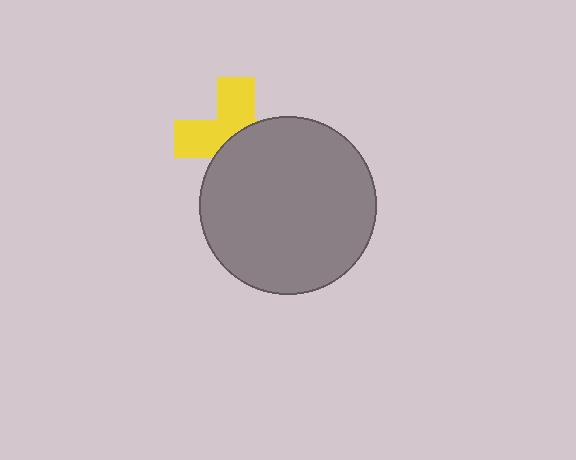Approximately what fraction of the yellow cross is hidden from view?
Roughly 52% of the yellow cross is hidden behind the gray circle.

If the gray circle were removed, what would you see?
You would see the complete yellow cross.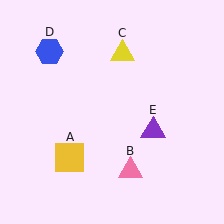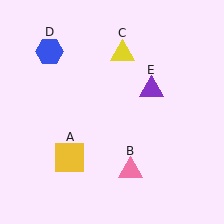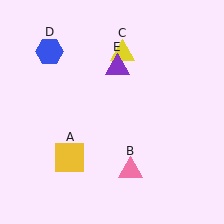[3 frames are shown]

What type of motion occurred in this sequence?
The purple triangle (object E) rotated counterclockwise around the center of the scene.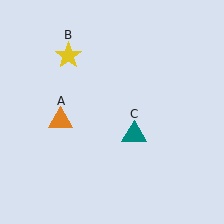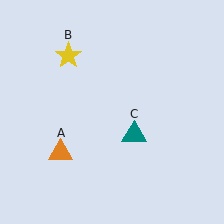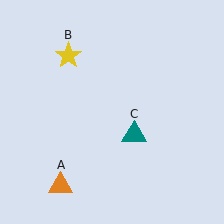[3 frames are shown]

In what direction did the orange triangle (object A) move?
The orange triangle (object A) moved down.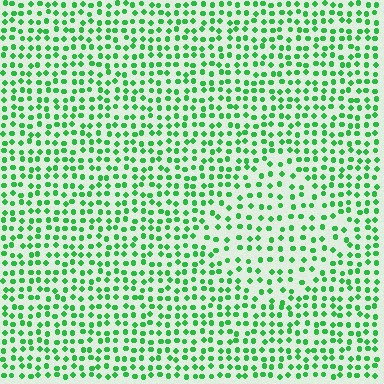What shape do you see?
I see a diamond.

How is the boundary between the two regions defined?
The boundary is defined by a change in element density (approximately 1.5x ratio). All elements are the same color, size, and shape.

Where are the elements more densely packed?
The elements are more densely packed outside the diamond boundary.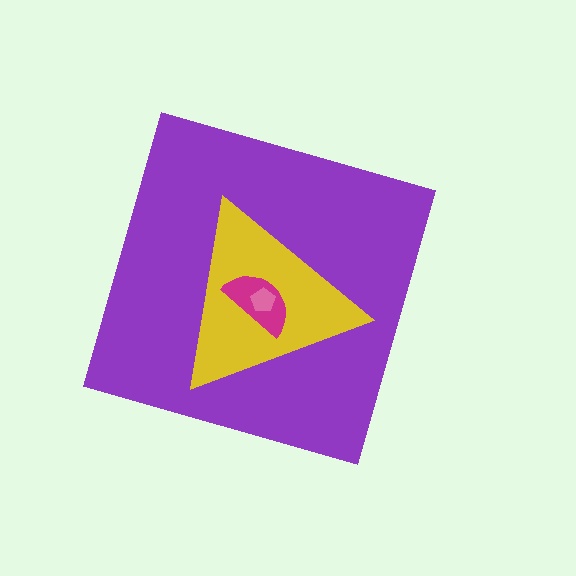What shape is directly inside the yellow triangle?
The magenta semicircle.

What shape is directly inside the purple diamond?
The yellow triangle.